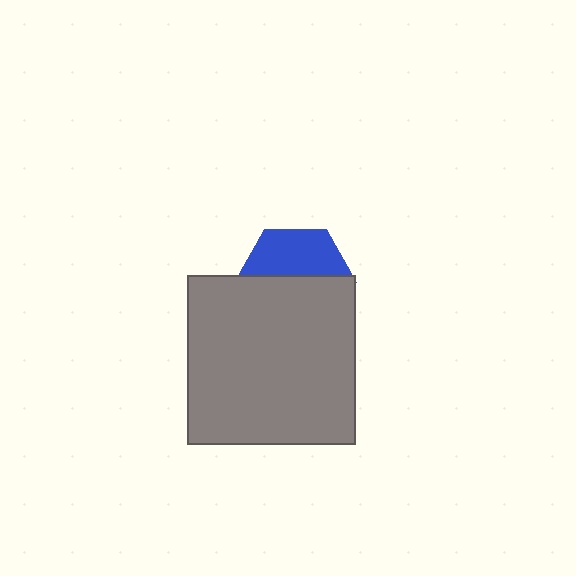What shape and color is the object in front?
The object in front is a gray square.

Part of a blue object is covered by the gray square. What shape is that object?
It is a hexagon.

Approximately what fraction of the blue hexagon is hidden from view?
Roughly 58% of the blue hexagon is hidden behind the gray square.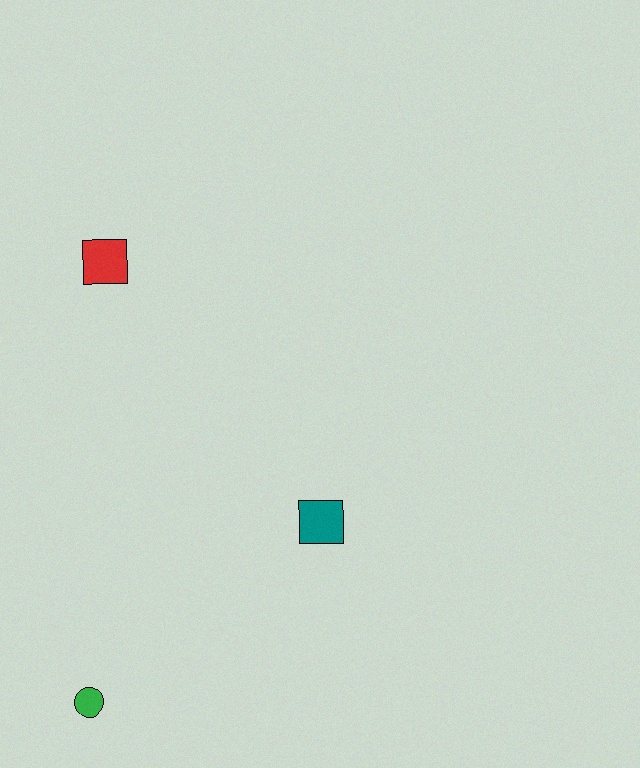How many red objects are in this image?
There is 1 red object.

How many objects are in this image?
There are 3 objects.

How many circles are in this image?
There is 1 circle.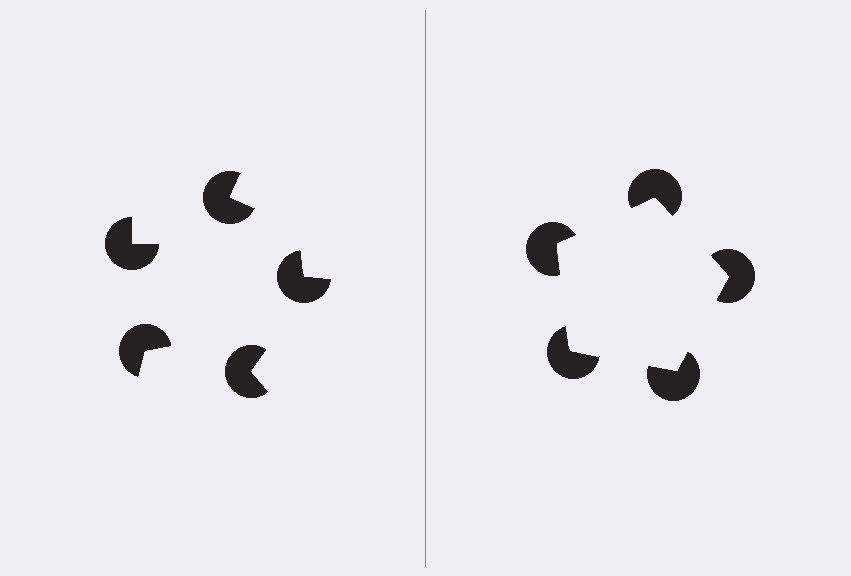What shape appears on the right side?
An illusory pentagon.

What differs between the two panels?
The pac-man discs are positioned identically on both sides; only the wedge orientations differ. On the right they align to a pentagon; on the left they are misaligned.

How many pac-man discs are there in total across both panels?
10 — 5 on each side.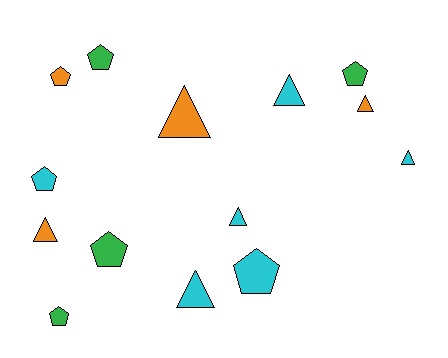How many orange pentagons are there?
There is 1 orange pentagon.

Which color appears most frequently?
Cyan, with 6 objects.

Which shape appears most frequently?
Triangle, with 7 objects.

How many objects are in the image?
There are 14 objects.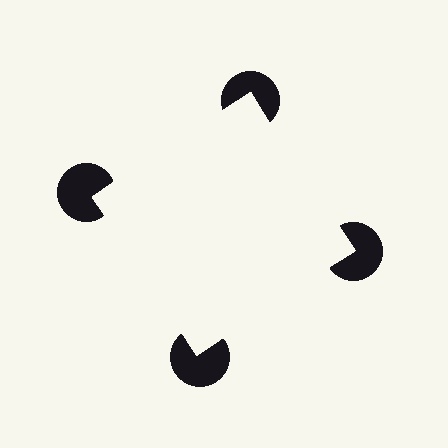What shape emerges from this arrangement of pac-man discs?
An illusory square — its edges are inferred from the aligned wedge cuts in the pac-man discs, not physically drawn.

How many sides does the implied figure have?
4 sides.